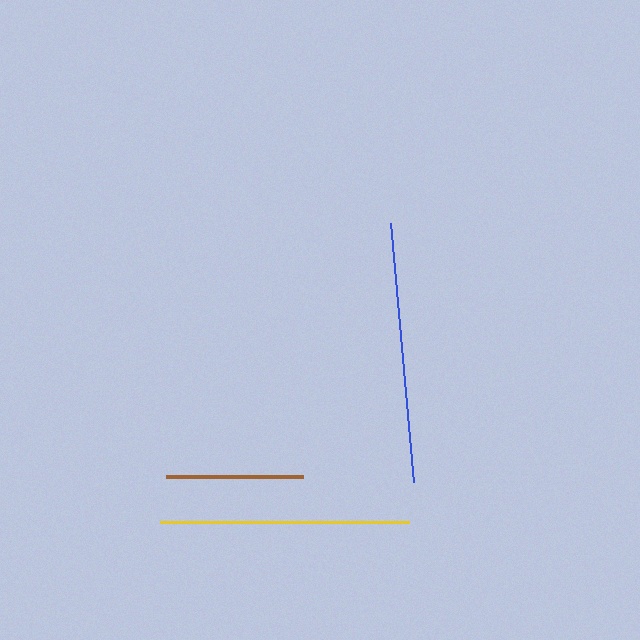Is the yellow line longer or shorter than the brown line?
The yellow line is longer than the brown line.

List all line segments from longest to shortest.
From longest to shortest: blue, yellow, brown.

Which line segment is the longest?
The blue line is the longest at approximately 261 pixels.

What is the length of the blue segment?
The blue segment is approximately 261 pixels long.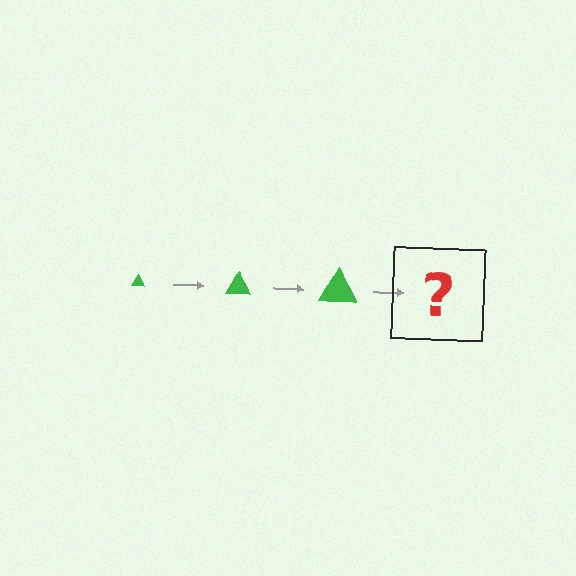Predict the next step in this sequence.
The next step is a green triangle, larger than the previous one.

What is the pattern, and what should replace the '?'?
The pattern is that the triangle gets progressively larger each step. The '?' should be a green triangle, larger than the previous one.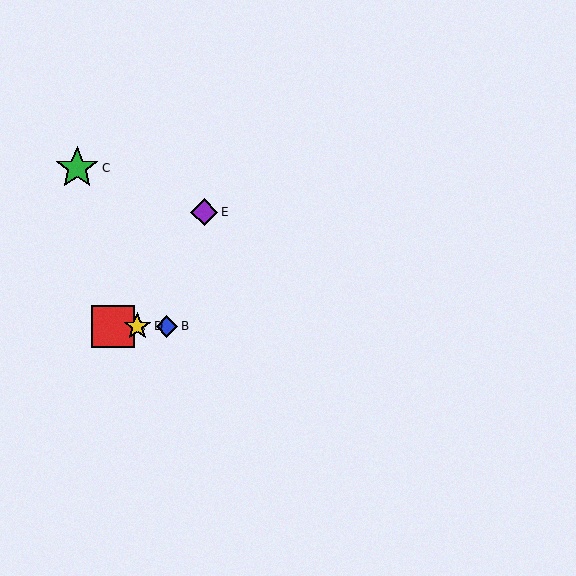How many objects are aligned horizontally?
3 objects (A, B, D) are aligned horizontally.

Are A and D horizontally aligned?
Yes, both are at y≈327.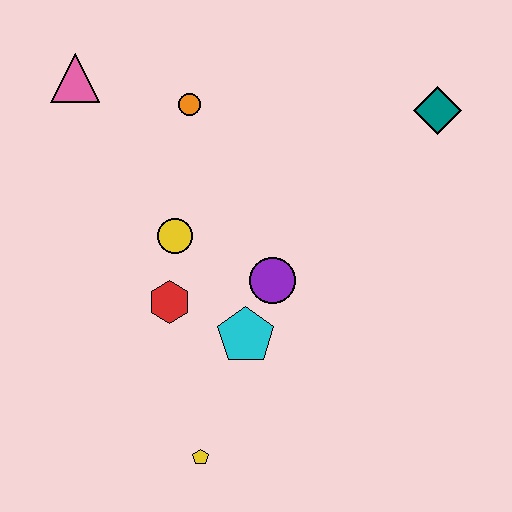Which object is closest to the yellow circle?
The red hexagon is closest to the yellow circle.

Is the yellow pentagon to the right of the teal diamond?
No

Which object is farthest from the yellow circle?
The teal diamond is farthest from the yellow circle.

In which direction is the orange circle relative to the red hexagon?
The orange circle is above the red hexagon.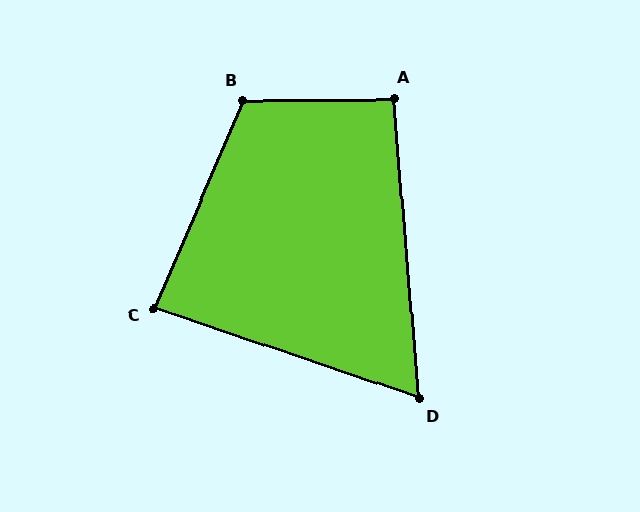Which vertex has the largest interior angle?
B, at approximately 113 degrees.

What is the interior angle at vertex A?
Approximately 94 degrees (approximately right).